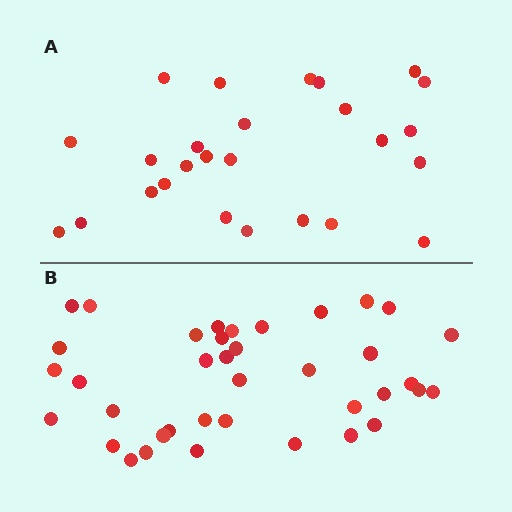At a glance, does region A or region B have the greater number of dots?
Region B (the bottom region) has more dots.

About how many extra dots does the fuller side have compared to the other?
Region B has roughly 12 or so more dots than region A.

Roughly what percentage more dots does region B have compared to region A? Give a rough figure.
About 45% more.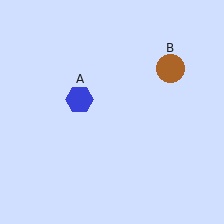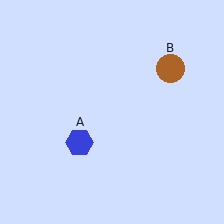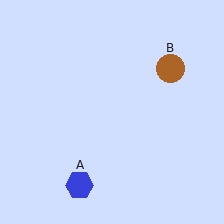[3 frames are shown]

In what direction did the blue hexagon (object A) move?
The blue hexagon (object A) moved down.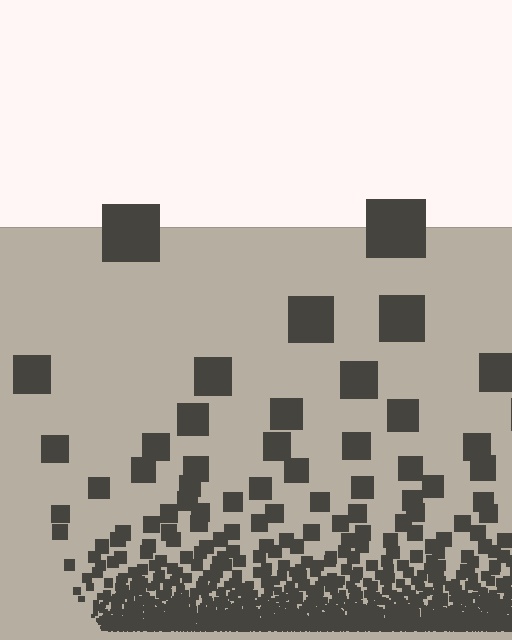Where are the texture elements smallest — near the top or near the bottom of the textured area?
Near the bottom.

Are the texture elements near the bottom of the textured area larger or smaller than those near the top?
Smaller. The gradient is inverted — elements near the bottom are smaller and denser.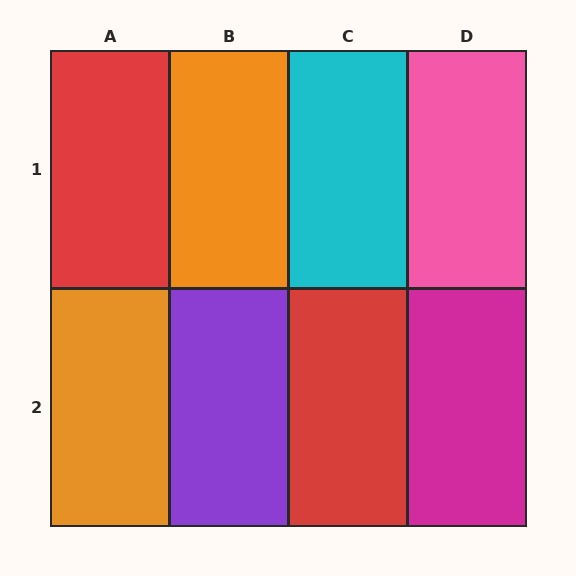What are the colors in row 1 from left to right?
Red, orange, cyan, pink.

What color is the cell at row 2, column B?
Purple.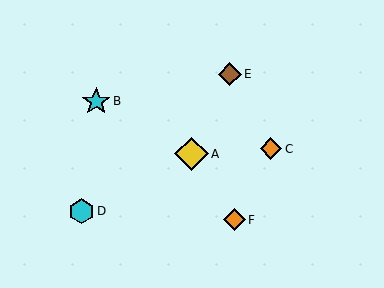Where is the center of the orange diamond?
The center of the orange diamond is at (271, 149).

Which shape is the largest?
The yellow diamond (labeled A) is the largest.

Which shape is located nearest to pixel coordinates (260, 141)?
The orange diamond (labeled C) at (271, 149) is nearest to that location.